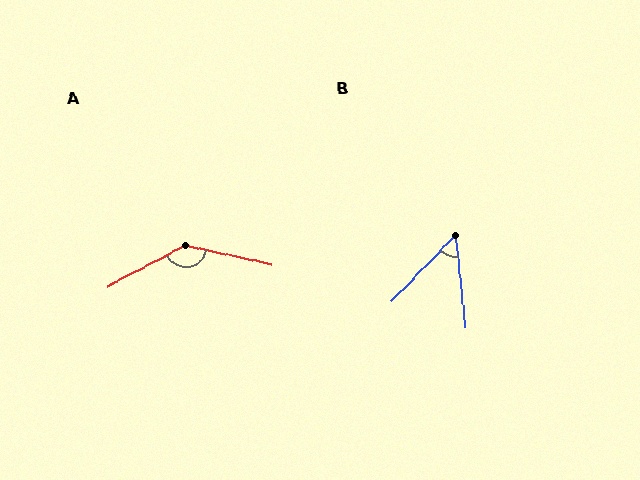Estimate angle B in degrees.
Approximately 50 degrees.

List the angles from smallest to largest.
B (50°), A (139°).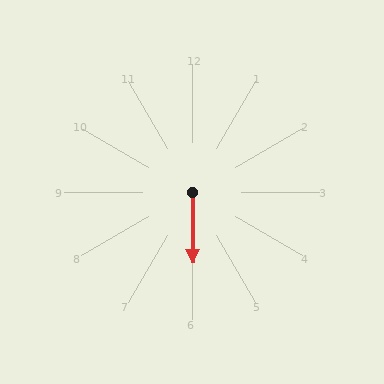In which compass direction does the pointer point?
South.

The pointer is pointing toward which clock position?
Roughly 6 o'clock.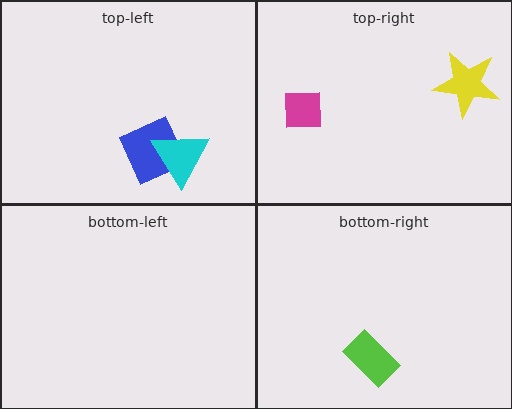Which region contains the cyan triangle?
The top-left region.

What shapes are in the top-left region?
The blue square, the cyan triangle.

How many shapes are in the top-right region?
2.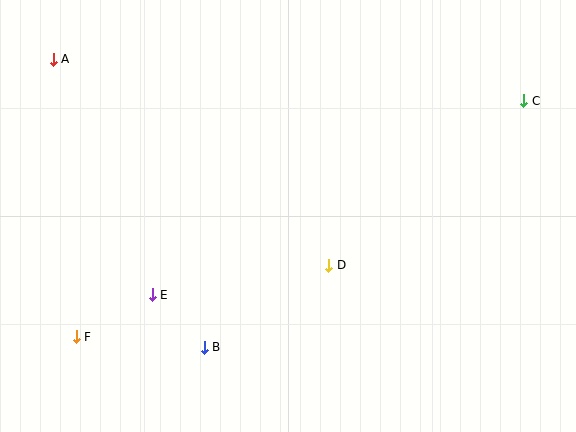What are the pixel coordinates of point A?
Point A is at (53, 59).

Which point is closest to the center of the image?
Point D at (329, 265) is closest to the center.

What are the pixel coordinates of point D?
Point D is at (329, 265).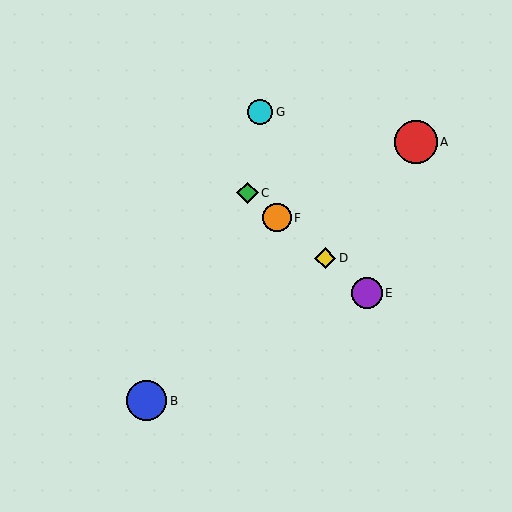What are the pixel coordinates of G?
Object G is at (260, 112).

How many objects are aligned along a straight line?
4 objects (C, D, E, F) are aligned along a straight line.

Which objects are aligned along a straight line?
Objects C, D, E, F are aligned along a straight line.